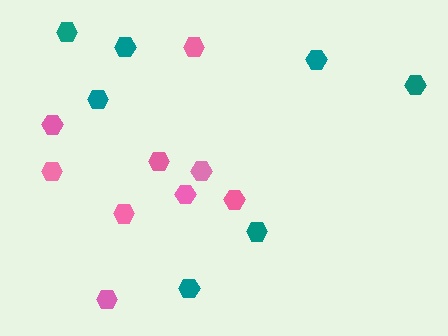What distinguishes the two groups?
There are 2 groups: one group of pink hexagons (9) and one group of teal hexagons (7).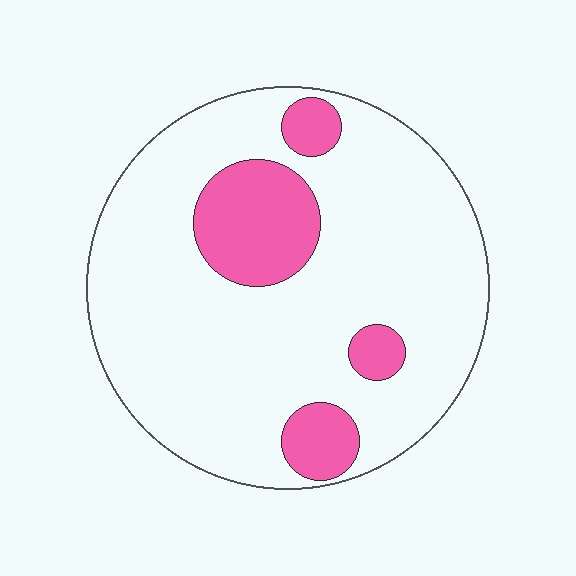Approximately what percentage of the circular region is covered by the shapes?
Approximately 20%.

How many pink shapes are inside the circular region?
4.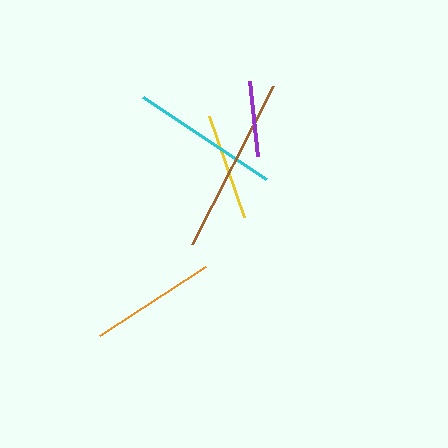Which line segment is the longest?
The brown line is the longest at approximately 177 pixels.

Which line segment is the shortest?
The purple line is the shortest at approximately 75 pixels.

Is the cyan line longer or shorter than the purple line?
The cyan line is longer than the purple line.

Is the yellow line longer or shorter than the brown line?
The brown line is longer than the yellow line.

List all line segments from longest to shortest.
From longest to shortest: brown, cyan, orange, yellow, purple.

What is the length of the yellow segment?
The yellow segment is approximately 107 pixels long.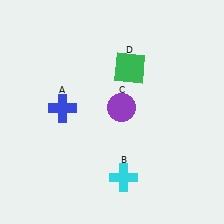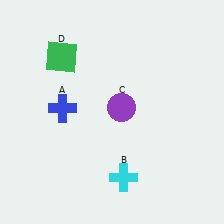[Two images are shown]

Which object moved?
The green square (D) moved left.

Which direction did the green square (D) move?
The green square (D) moved left.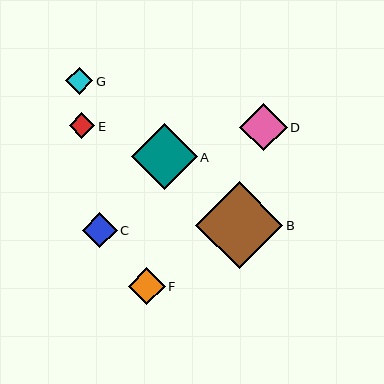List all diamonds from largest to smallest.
From largest to smallest: B, A, D, F, C, G, E.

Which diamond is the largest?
Diamond B is the largest with a size of approximately 87 pixels.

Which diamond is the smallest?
Diamond E is the smallest with a size of approximately 26 pixels.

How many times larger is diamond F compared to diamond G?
Diamond F is approximately 1.4 times the size of diamond G.